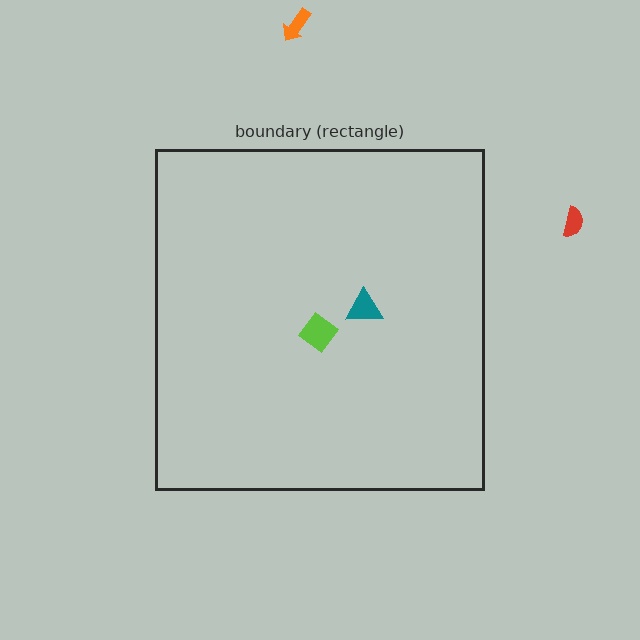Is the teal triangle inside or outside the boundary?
Inside.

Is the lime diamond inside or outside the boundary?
Inside.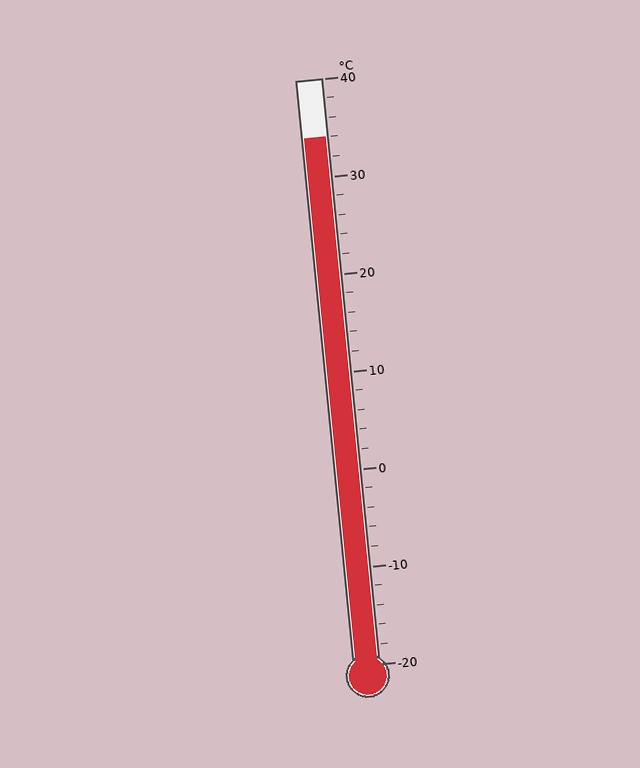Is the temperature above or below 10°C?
The temperature is above 10°C.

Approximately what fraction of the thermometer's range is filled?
The thermometer is filled to approximately 90% of its range.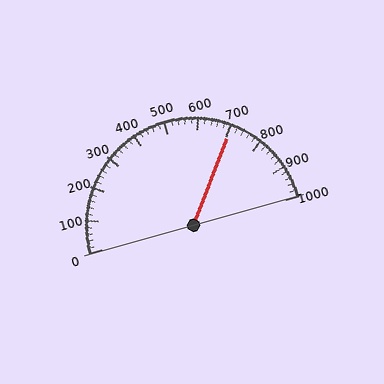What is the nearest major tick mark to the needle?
The nearest major tick mark is 700.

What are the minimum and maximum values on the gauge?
The gauge ranges from 0 to 1000.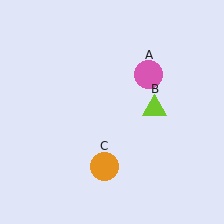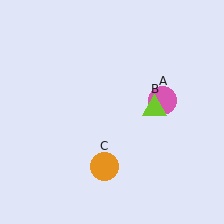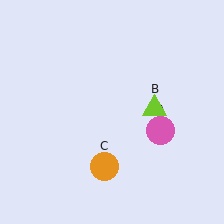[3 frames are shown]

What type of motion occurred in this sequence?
The pink circle (object A) rotated clockwise around the center of the scene.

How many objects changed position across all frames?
1 object changed position: pink circle (object A).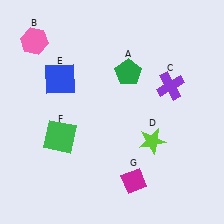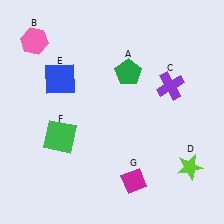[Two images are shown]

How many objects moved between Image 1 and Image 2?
1 object moved between the two images.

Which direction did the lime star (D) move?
The lime star (D) moved right.